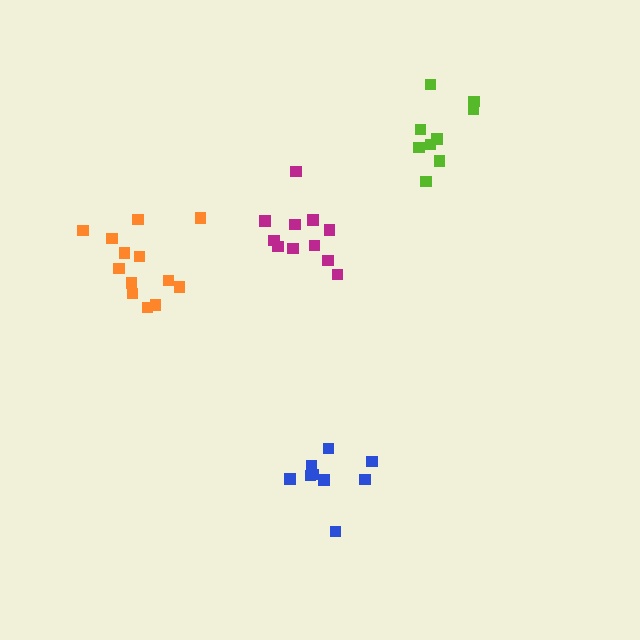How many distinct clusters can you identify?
There are 4 distinct clusters.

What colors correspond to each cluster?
The clusters are colored: orange, magenta, lime, blue.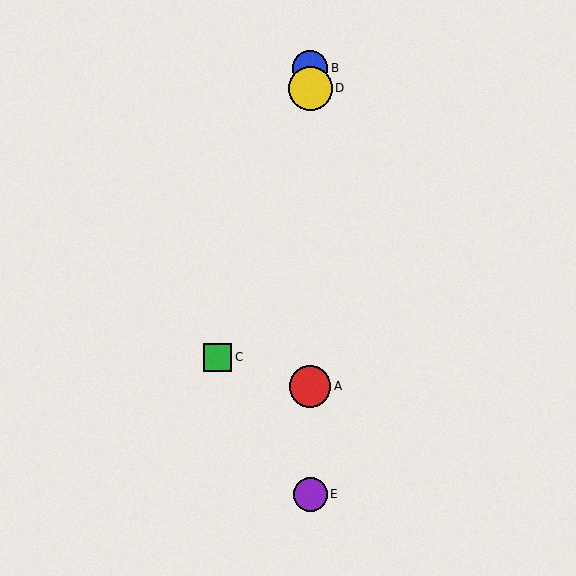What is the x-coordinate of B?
Object B is at x≈310.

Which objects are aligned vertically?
Objects A, B, D, E are aligned vertically.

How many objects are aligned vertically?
4 objects (A, B, D, E) are aligned vertically.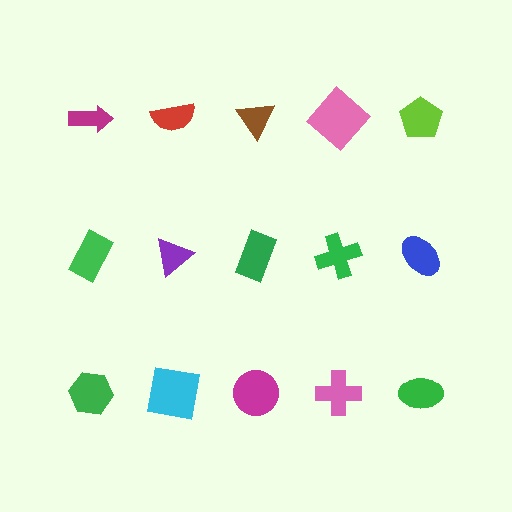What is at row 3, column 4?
A pink cross.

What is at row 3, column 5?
A green ellipse.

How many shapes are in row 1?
5 shapes.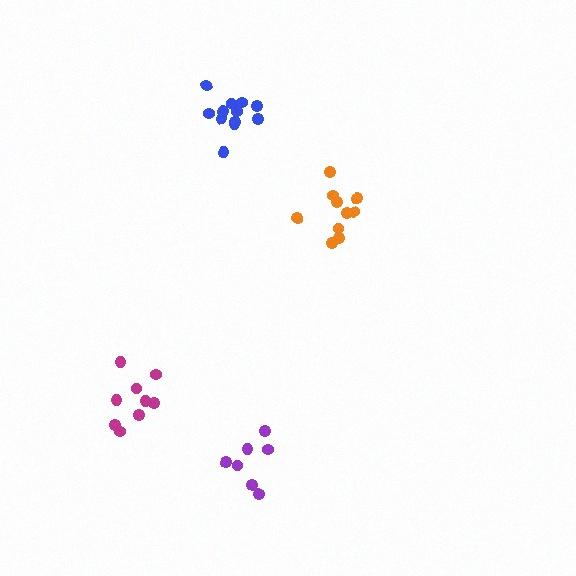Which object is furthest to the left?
The magenta cluster is leftmost.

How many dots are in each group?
Group 1: 7 dots, Group 2: 12 dots, Group 3: 10 dots, Group 4: 9 dots (38 total).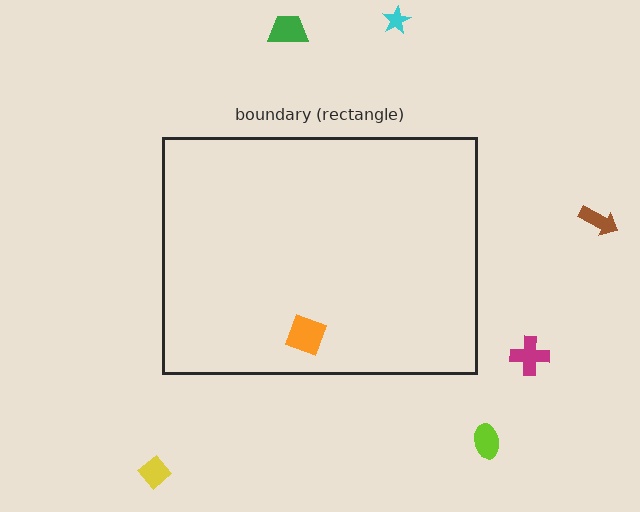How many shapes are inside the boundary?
1 inside, 6 outside.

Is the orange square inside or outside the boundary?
Inside.